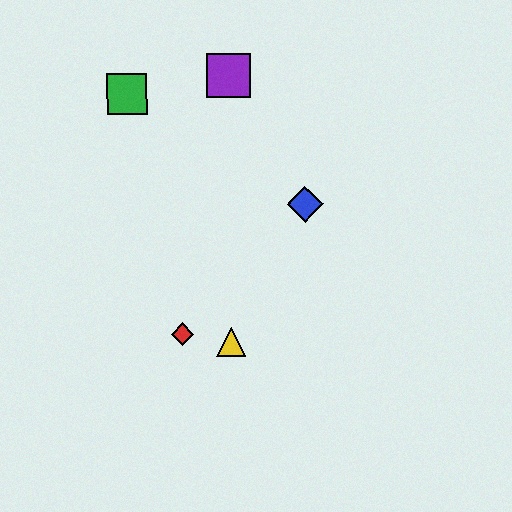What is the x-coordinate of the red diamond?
The red diamond is at x≈182.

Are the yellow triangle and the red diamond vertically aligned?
No, the yellow triangle is at x≈231 and the red diamond is at x≈182.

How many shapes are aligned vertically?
2 shapes (the yellow triangle, the purple square) are aligned vertically.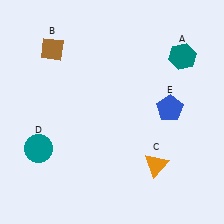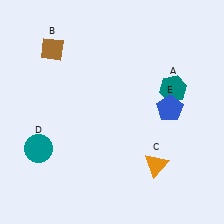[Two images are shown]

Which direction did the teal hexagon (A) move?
The teal hexagon (A) moved down.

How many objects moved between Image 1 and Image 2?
1 object moved between the two images.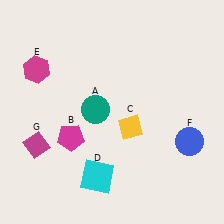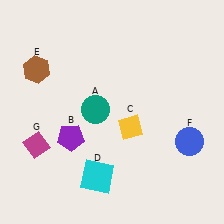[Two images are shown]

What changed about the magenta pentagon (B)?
In Image 1, B is magenta. In Image 2, it changed to purple.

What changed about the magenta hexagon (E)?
In Image 1, E is magenta. In Image 2, it changed to brown.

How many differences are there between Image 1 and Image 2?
There are 2 differences between the two images.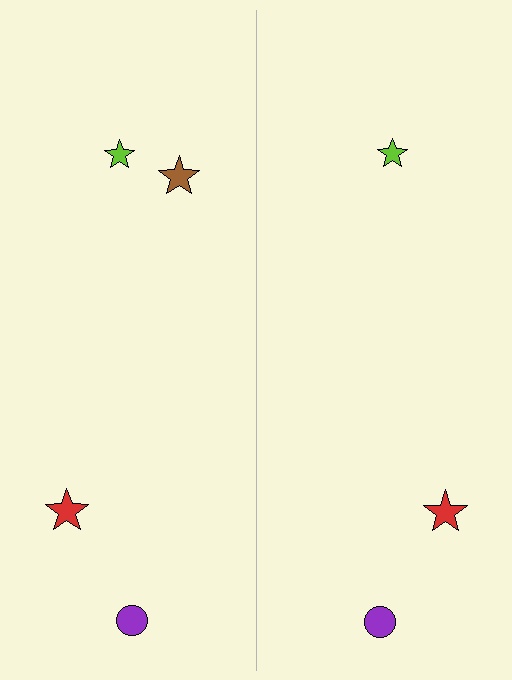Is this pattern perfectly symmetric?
No, the pattern is not perfectly symmetric. A brown star is missing from the right side.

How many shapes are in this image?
There are 7 shapes in this image.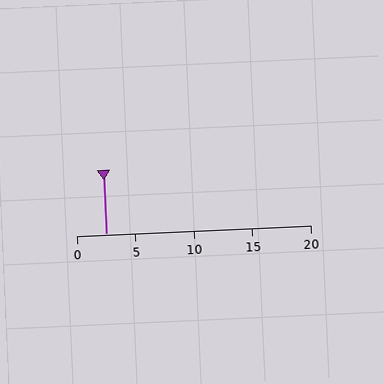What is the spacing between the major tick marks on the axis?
The major ticks are spaced 5 apart.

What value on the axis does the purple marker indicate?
The marker indicates approximately 2.5.